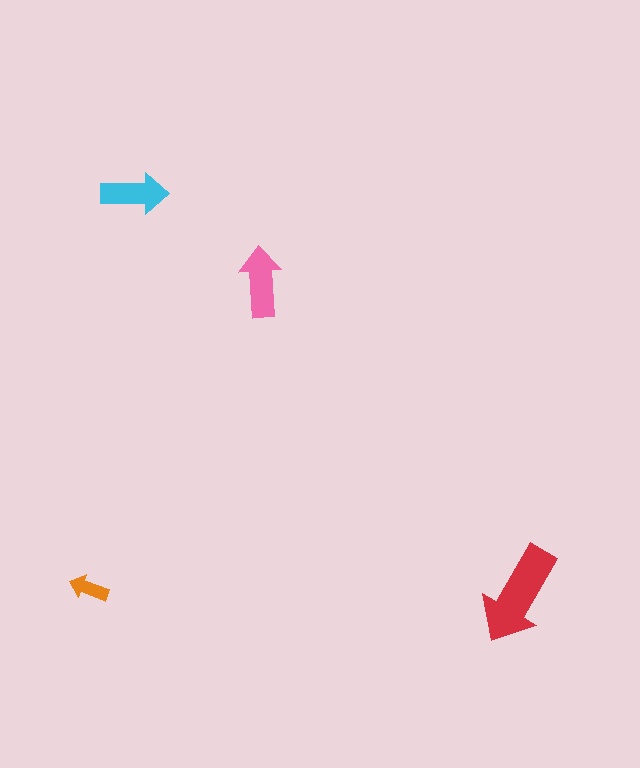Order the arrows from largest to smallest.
the red one, the pink one, the cyan one, the orange one.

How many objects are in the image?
There are 4 objects in the image.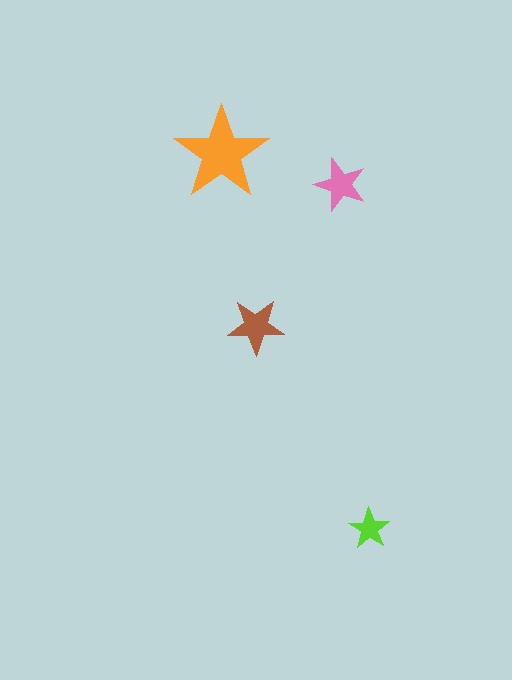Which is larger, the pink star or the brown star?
The brown one.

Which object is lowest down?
The lime star is bottommost.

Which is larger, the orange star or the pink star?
The orange one.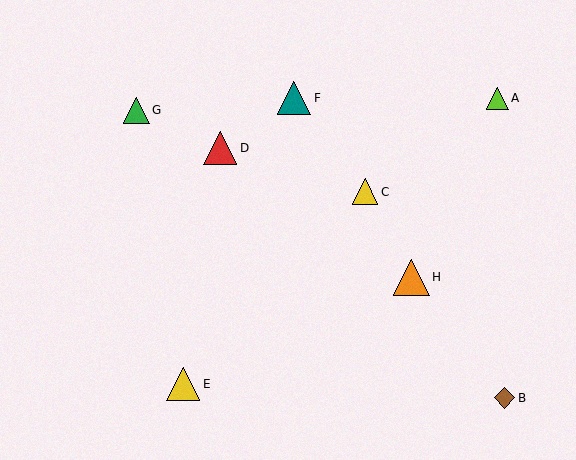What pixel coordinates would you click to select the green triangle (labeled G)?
Click at (136, 110) to select the green triangle G.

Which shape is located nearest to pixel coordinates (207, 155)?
The red triangle (labeled D) at (220, 148) is nearest to that location.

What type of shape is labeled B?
Shape B is a brown diamond.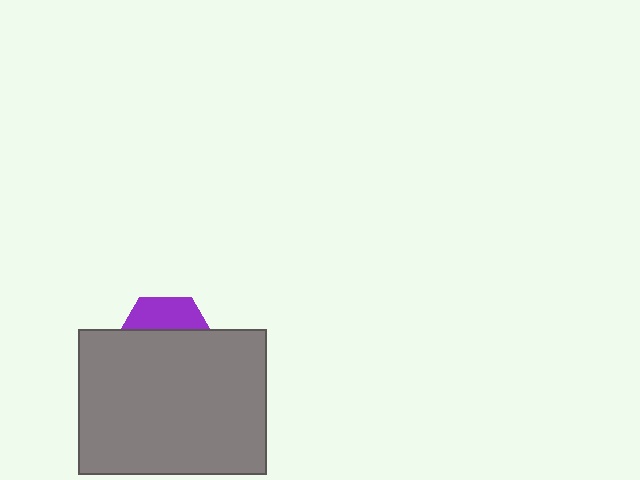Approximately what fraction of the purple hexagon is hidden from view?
Roughly 68% of the purple hexagon is hidden behind the gray rectangle.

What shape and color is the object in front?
The object in front is a gray rectangle.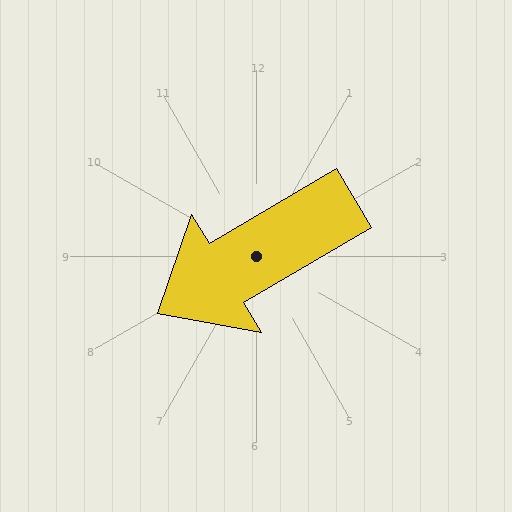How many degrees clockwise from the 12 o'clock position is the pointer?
Approximately 239 degrees.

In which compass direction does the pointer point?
Southwest.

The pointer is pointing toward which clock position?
Roughly 8 o'clock.